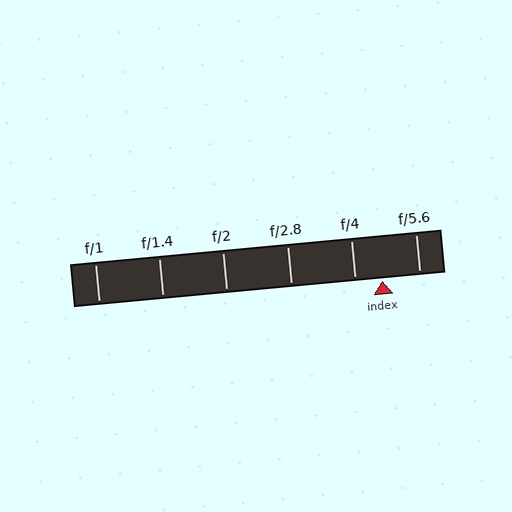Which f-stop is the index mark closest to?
The index mark is closest to f/4.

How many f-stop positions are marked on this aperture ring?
There are 6 f-stop positions marked.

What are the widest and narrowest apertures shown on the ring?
The widest aperture shown is f/1 and the narrowest is f/5.6.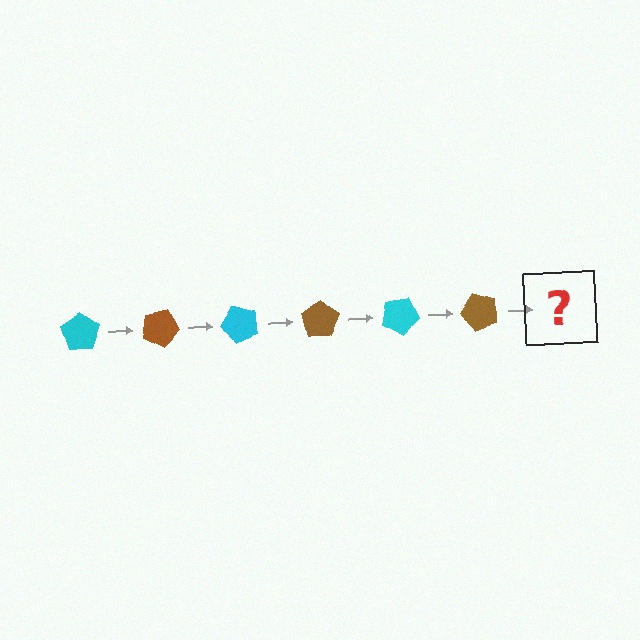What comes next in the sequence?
The next element should be a cyan pentagon, rotated 150 degrees from the start.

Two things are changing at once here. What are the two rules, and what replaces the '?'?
The two rules are that it rotates 25 degrees each step and the color cycles through cyan and brown. The '?' should be a cyan pentagon, rotated 150 degrees from the start.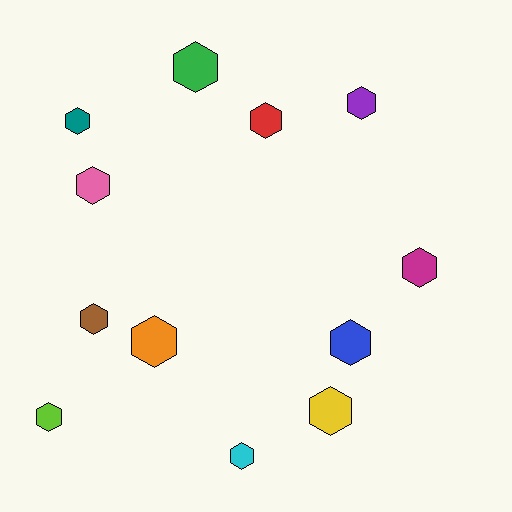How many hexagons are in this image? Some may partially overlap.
There are 12 hexagons.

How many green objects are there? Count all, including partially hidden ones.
There is 1 green object.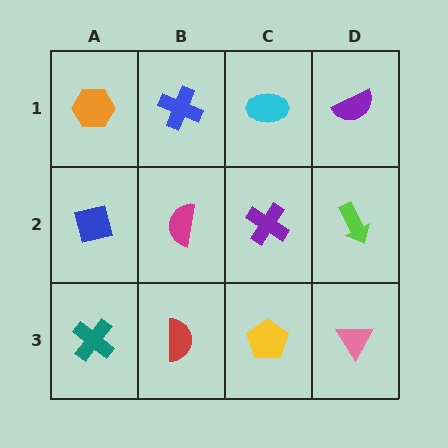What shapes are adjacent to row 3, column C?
A purple cross (row 2, column C), a red semicircle (row 3, column B), a pink triangle (row 3, column D).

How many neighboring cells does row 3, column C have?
3.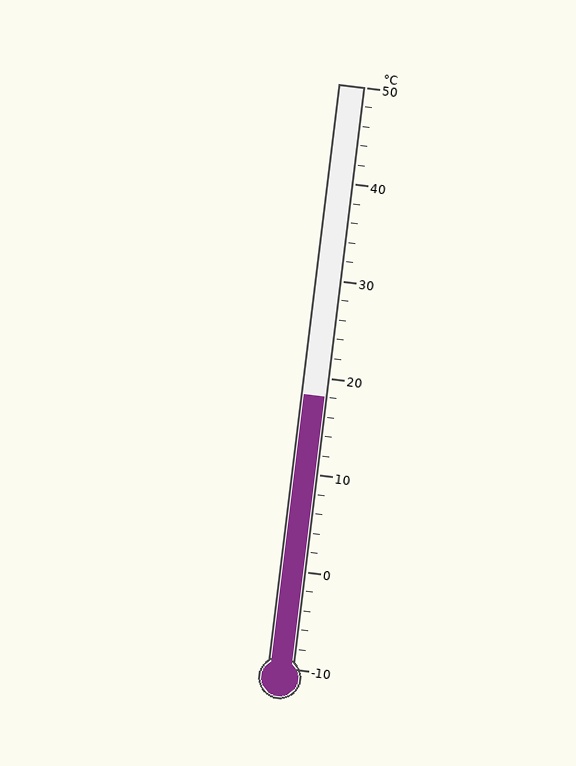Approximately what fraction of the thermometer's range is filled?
The thermometer is filled to approximately 45% of its range.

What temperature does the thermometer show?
The thermometer shows approximately 18°C.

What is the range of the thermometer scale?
The thermometer scale ranges from -10°C to 50°C.